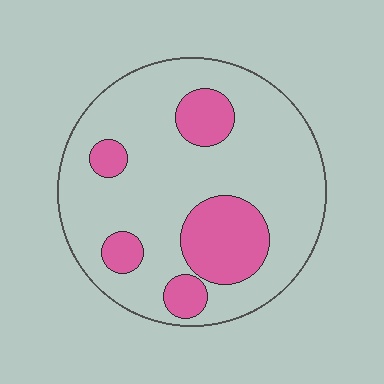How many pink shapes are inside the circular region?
5.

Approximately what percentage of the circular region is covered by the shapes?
Approximately 25%.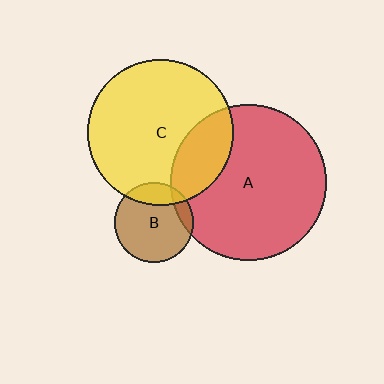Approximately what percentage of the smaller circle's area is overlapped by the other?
Approximately 10%.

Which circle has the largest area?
Circle A (red).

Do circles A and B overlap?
Yes.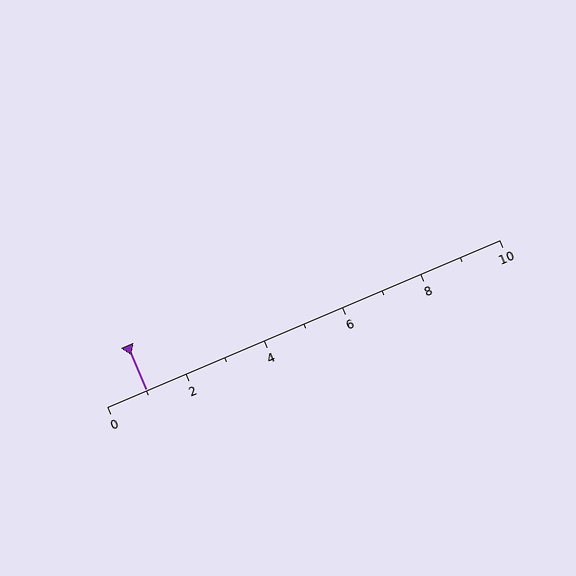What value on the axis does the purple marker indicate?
The marker indicates approximately 1.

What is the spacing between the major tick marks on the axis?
The major ticks are spaced 2 apart.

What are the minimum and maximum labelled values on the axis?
The axis runs from 0 to 10.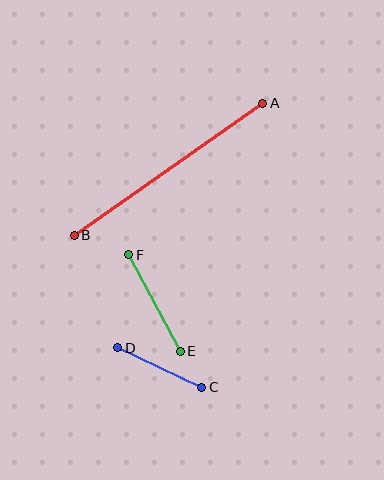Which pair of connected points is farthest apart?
Points A and B are farthest apart.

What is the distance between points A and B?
The distance is approximately 230 pixels.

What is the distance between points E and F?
The distance is approximately 109 pixels.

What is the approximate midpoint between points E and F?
The midpoint is at approximately (154, 303) pixels.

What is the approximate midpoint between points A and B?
The midpoint is at approximately (168, 169) pixels.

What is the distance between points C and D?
The distance is approximately 93 pixels.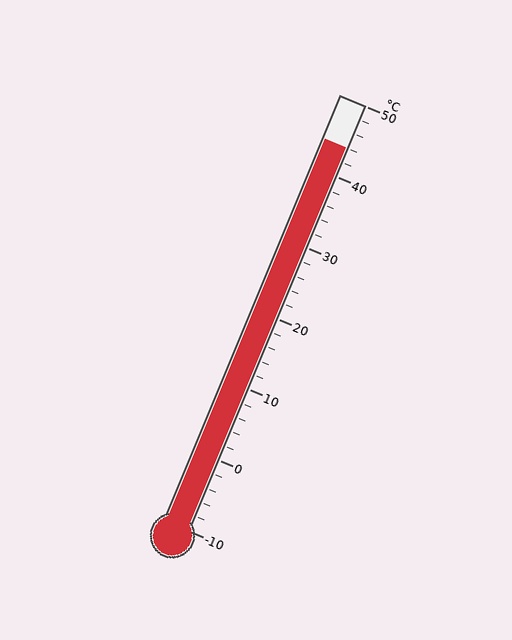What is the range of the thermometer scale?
The thermometer scale ranges from -10°C to 50°C.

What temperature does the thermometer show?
The thermometer shows approximately 44°C.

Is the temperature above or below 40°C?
The temperature is above 40°C.